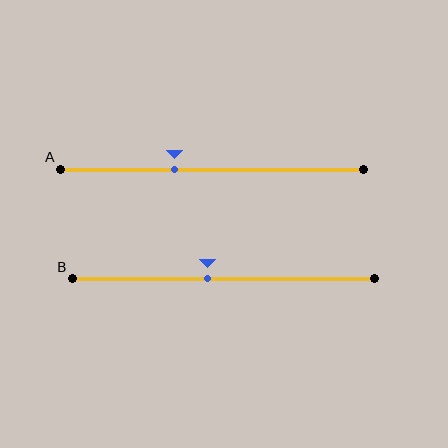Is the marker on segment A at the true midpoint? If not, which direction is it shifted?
No, the marker on segment A is shifted to the left by about 12% of the segment length.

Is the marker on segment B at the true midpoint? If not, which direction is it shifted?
No, the marker on segment B is shifted to the left by about 5% of the segment length.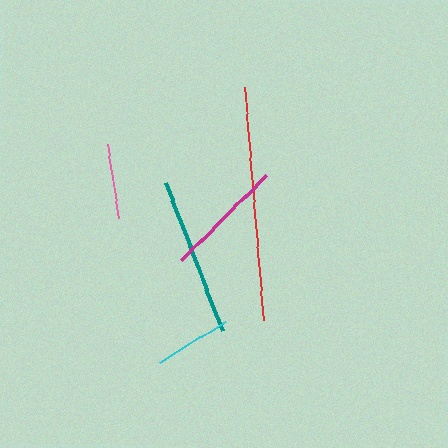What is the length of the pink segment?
The pink segment is approximately 74 pixels long.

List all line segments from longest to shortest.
From longest to shortest: red, teal, magenta, cyan, pink.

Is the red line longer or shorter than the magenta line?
The red line is longer than the magenta line.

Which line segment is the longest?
The red line is the longest at approximately 233 pixels.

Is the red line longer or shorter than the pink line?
The red line is longer than the pink line.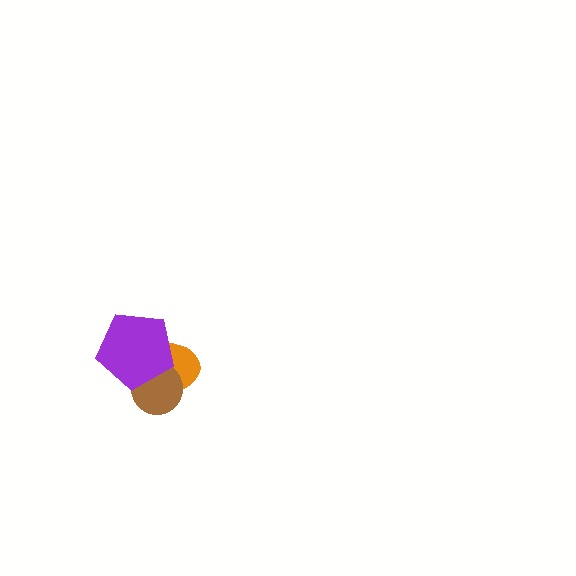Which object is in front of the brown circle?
The purple pentagon is in front of the brown circle.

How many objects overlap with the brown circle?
2 objects overlap with the brown circle.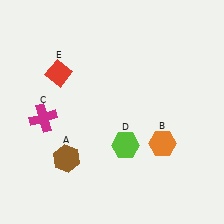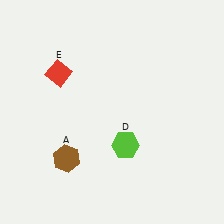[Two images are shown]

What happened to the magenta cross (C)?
The magenta cross (C) was removed in Image 2. It was in the bottom-left area of Image 1.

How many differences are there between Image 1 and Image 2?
There are 2 differences between the two images.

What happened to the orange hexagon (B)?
The orange hexagon (B) was removed in Image 2. It was in the bottom-right area of Image 1.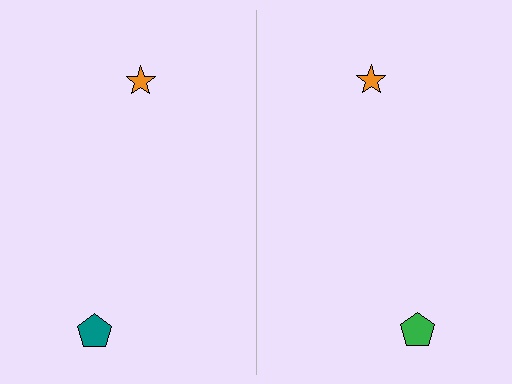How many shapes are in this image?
There are 4 shapes in this image.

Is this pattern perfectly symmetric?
No, the pattern is not perfectly symmetric. The green pentagon on the right side breaks the symmetry — its mirror counterpart is teal.